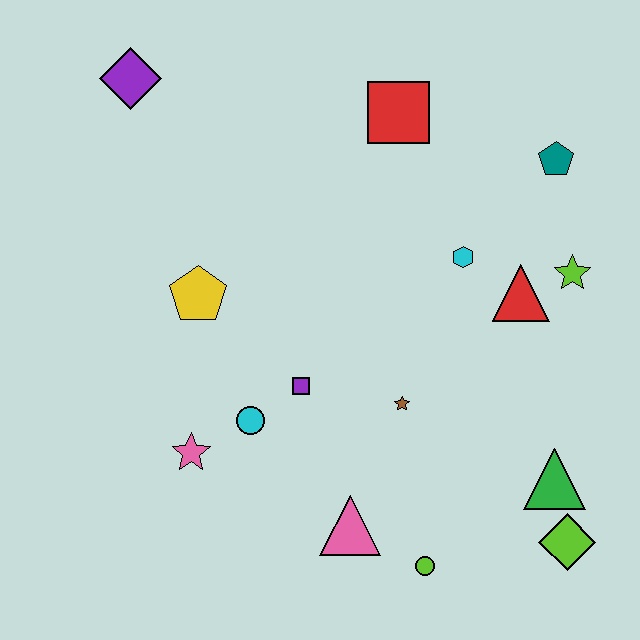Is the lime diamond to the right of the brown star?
Yes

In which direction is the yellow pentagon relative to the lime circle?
The yellow pentagon is above the lime circle.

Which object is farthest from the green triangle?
The purple diamond is farthest from the green triangle.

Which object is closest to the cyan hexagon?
The red triangle is closest to the cyan hexagon.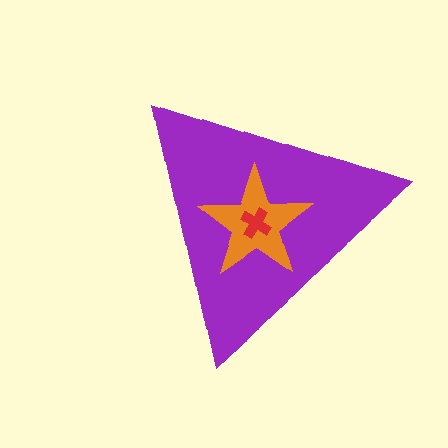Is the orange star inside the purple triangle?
Yes.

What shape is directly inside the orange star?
The red cross.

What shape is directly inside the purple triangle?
The orange star.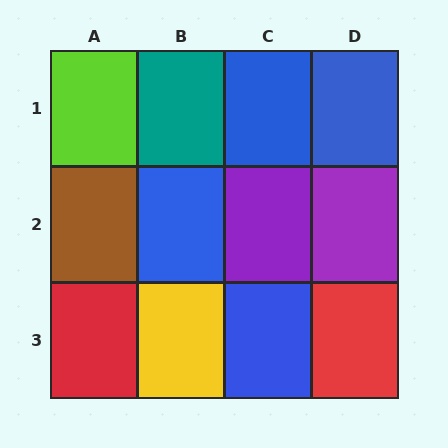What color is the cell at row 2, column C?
Purple.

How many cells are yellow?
1 cell is yellow.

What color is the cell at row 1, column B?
Teal.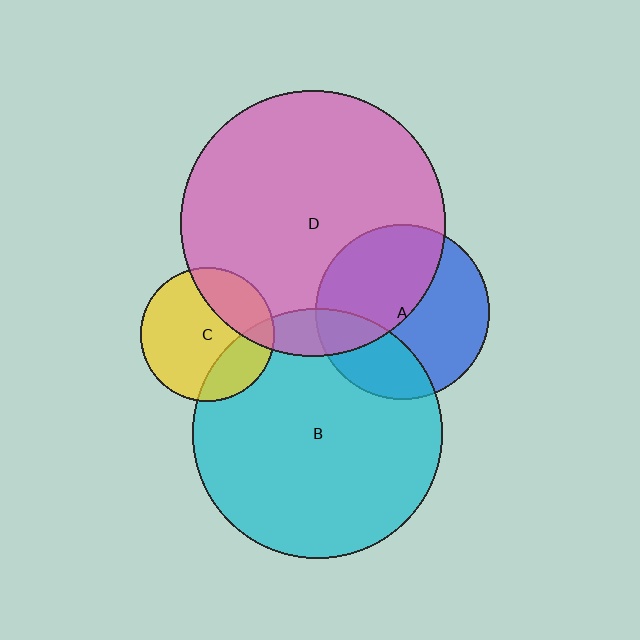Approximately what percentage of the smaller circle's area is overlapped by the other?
Approximately 10%.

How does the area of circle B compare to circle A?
Approximately 2.0 times.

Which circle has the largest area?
Circle D (pink).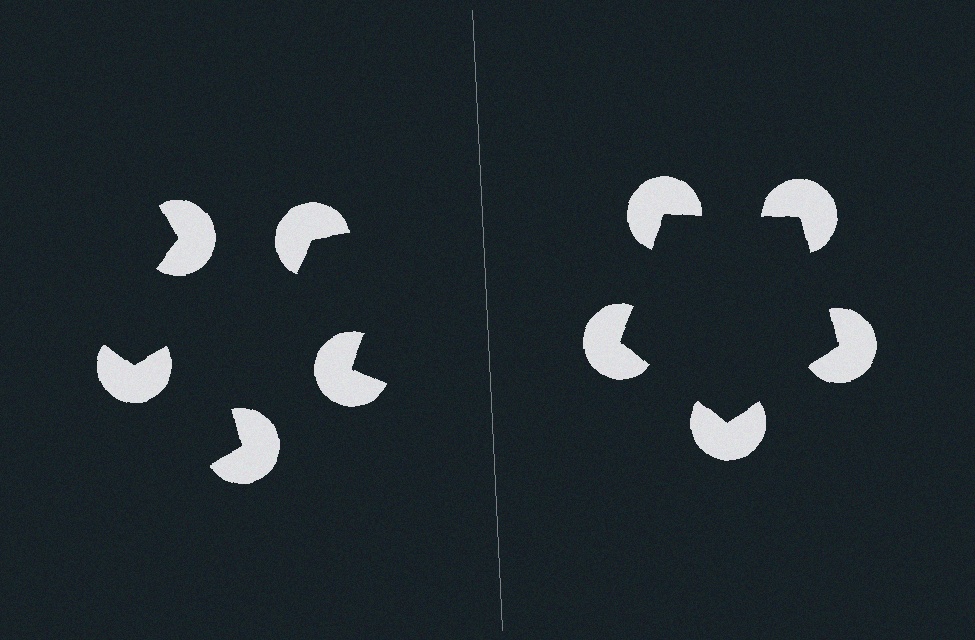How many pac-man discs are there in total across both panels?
10 — 5 on each side.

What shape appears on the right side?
An illusory pentagon.